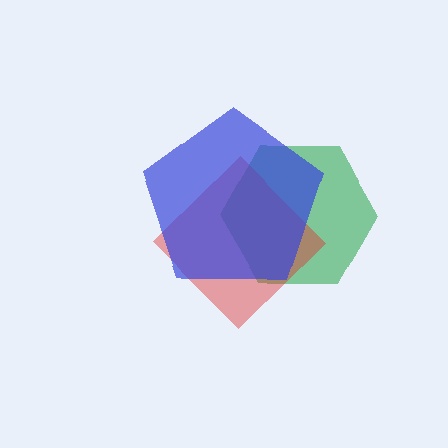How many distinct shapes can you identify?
There are 3 distinct shapes: a green hexagon, a red diamond, a blue pentagon.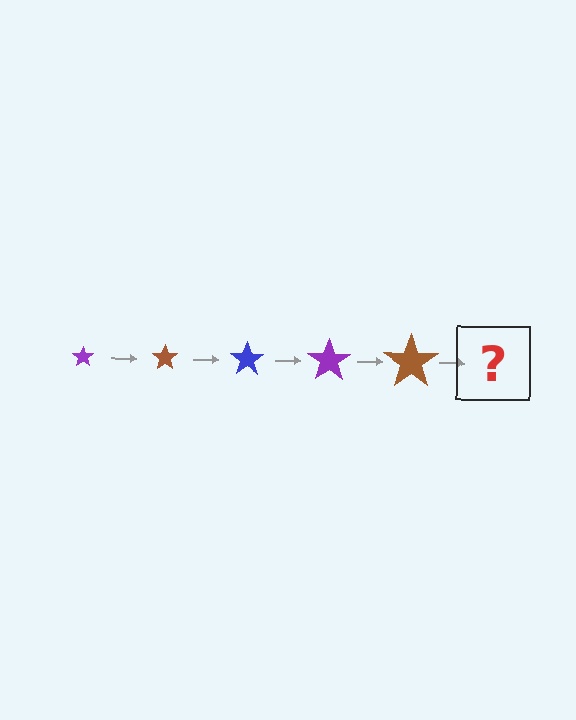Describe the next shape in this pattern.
It should be a blue star, larger than the previous one.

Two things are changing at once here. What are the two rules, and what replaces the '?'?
The two rules are that the star grows larger each step and the color cycles through purple, brown, and blue. The '?' should be a blue star, larger than the previous one.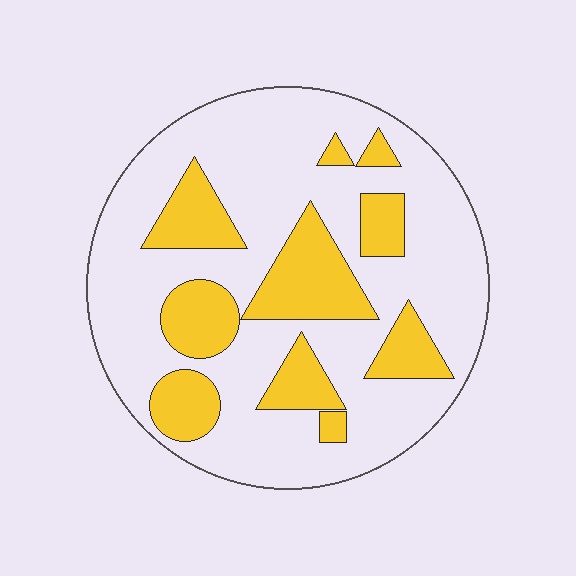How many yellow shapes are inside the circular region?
10.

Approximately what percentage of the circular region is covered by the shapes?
Approximately 30%.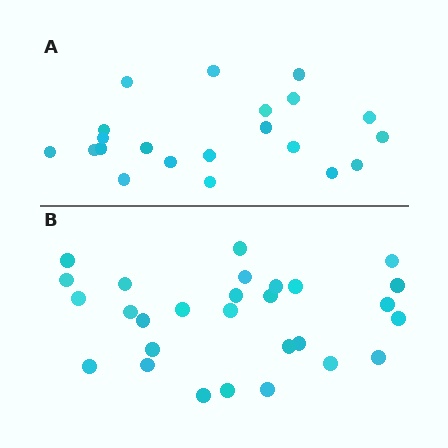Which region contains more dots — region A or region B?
Region B (the bottom region) has more dots.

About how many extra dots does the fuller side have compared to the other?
Region B has roughly 8 or so more dots than region A.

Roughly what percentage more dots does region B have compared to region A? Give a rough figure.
About 35% more.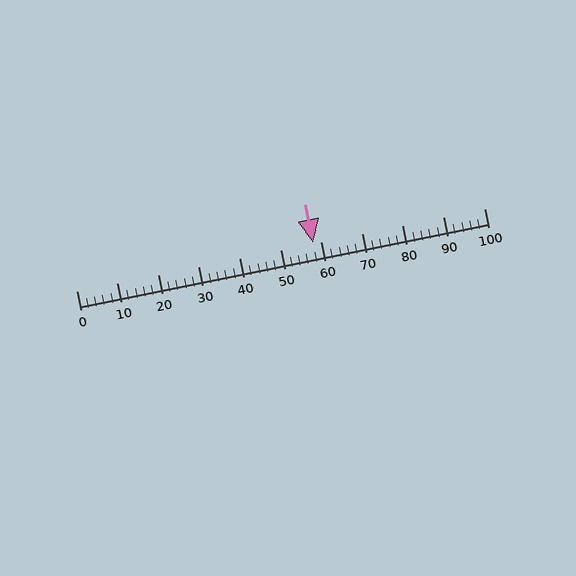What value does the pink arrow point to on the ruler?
The pink arrow points to approximately 58.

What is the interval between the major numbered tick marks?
The major tick marks are spaced 10 units apart.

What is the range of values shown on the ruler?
The ruler shows values from 0 to 100.